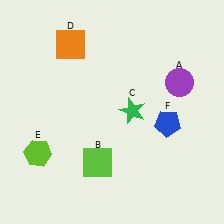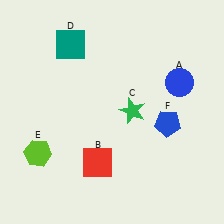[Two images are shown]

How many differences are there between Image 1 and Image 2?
There are 3 differences between the two images.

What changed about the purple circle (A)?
In Image 1, A is purple. In Image 2, it changed to blue.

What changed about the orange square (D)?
In Image 1, D is orange. In Image 2, it changed to teal.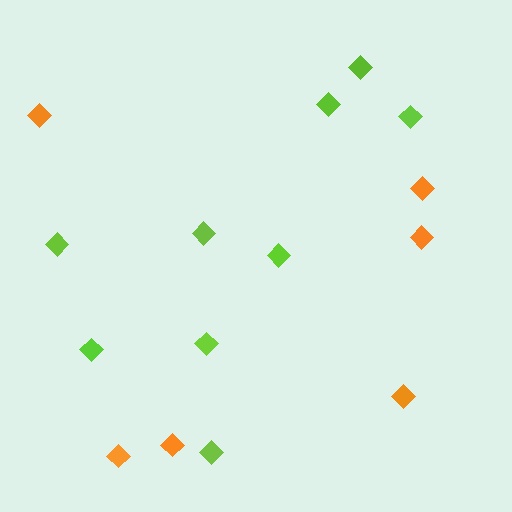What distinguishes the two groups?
There are 2 groups: one group of orange diamonds (6) and one group of lime diamonds (9).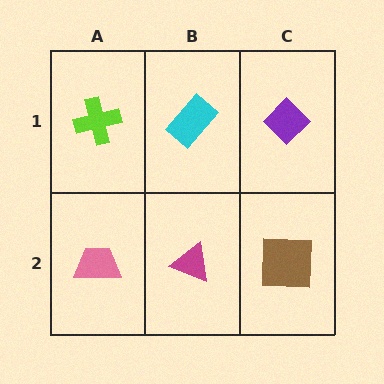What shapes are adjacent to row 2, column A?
A lime cross (row 1, column A), a magenta triangle (row 2, column B).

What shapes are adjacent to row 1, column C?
A brown square (row 2, column C), a cyan rectangle (row 1, column B).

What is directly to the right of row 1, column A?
A cyan rectangle.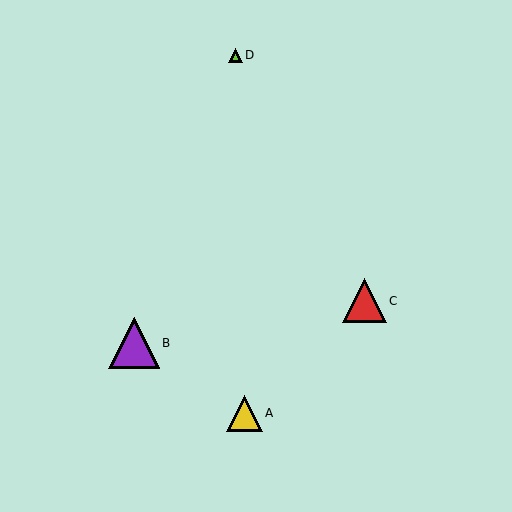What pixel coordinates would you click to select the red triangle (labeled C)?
Click at (364, 301) to select the red triangle C.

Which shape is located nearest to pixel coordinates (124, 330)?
The purple triangle (labeled B) at (134, 343) is nearest to that location.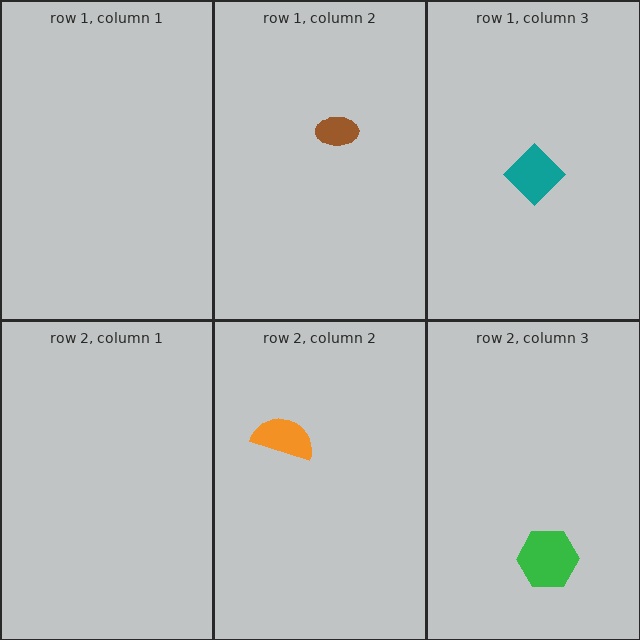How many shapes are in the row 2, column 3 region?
1.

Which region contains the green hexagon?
The row 2, column 3 region.